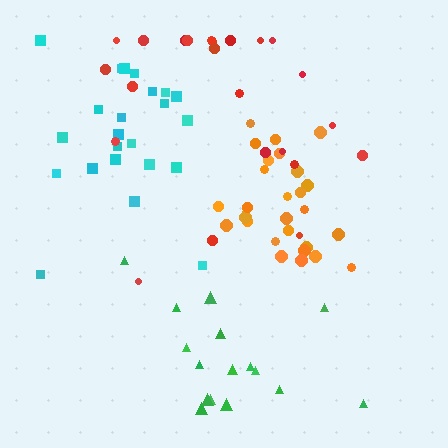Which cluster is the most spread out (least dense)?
Red.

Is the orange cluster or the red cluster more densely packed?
Orange.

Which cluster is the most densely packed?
Orange.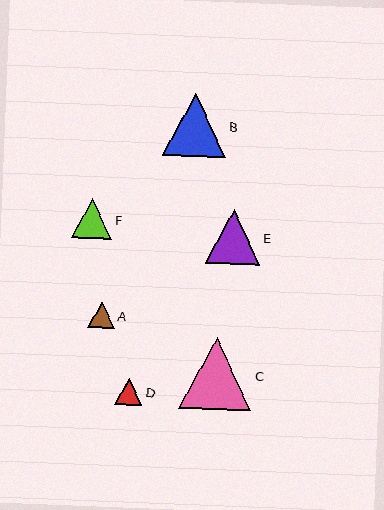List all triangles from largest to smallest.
From largest to smallest: C, B, E, F, D, A.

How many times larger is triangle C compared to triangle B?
Triangle C is approximately 1.1 times the size of triangle B.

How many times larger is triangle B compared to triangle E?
Triangle B is approximately 1.2 times the size of triangle E.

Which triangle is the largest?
Triangle C is the largest with a size of approximately 72 pixels.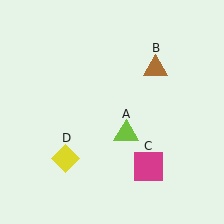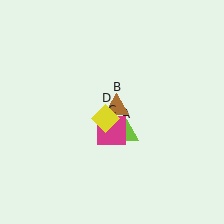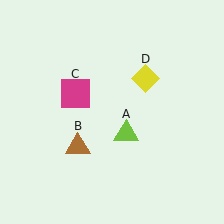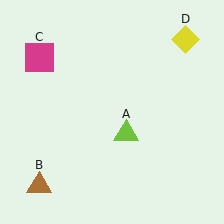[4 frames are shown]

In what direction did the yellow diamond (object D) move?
The yellow diamond (object D) moved up and to the right.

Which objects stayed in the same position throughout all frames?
Lime triangle (object A) remained stationary.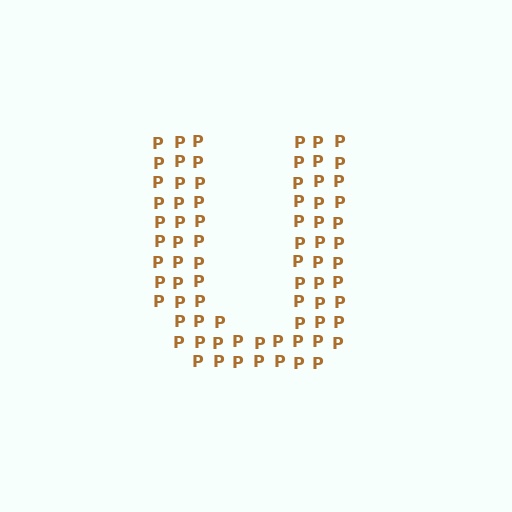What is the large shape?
The large shape is the letter U.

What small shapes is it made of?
It is made of small letter P's.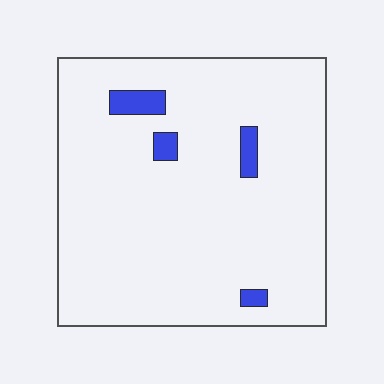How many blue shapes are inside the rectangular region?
4.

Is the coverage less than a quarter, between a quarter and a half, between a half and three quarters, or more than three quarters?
Less than a quarter.